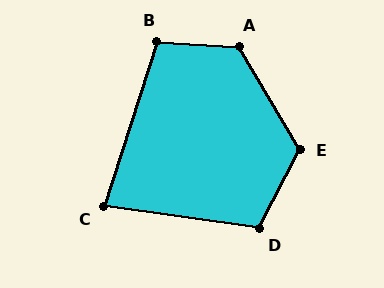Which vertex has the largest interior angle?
A, at approximately 124 degrees.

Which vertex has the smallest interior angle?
C, at approximately 80 degrees.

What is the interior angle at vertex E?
Approximately 122 degrees (obtuse).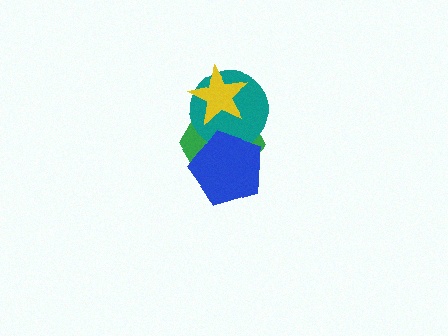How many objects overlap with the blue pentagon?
2 objects overlap with the blue pentagon.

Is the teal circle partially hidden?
Yes, it is partially covered by another shape.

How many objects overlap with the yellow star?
2 objects overlap with the yellow star.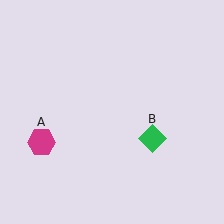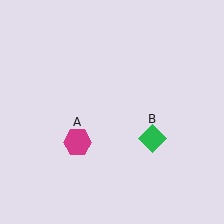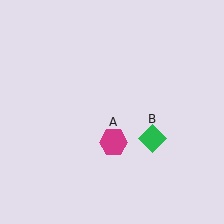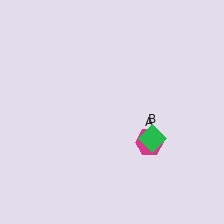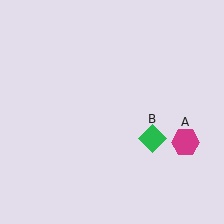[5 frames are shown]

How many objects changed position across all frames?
1 object changed position: magenta hexagon (object A).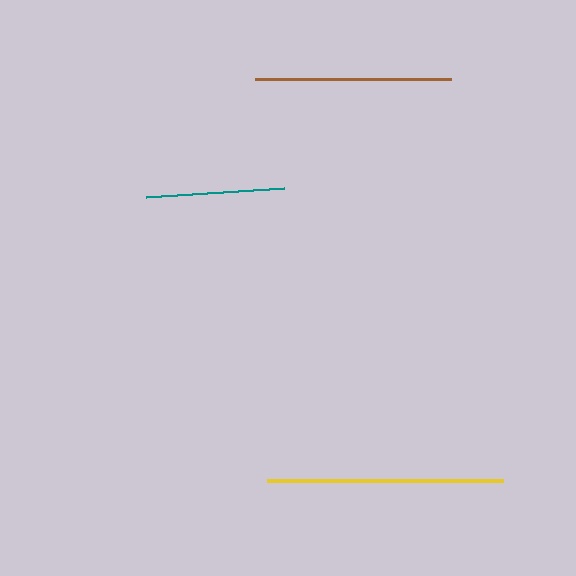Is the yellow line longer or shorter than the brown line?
The yellow line is longer than the brown line.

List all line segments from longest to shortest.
From longest to shortest: yellow, brown, teal.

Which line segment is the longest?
The yellow line is the longest at approximately 236 pixels.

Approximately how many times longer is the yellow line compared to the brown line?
The yellow line is approximately 1.2 times the length of the brown line.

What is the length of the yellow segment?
The yellow segment is approximately 236 pixels long.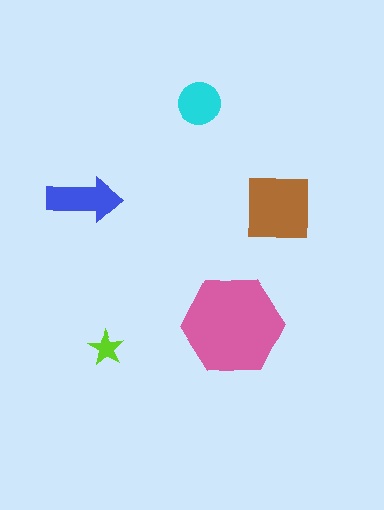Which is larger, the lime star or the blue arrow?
The blue arrow.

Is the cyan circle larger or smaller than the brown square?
Smaller.